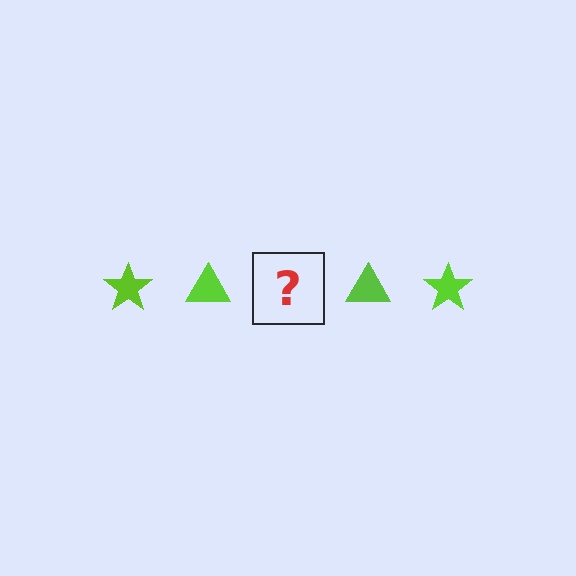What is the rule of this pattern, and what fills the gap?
The rule is that the pattern cycles through star, triangle shapes in lime. The gap should be filled with a lime star.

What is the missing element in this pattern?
The missing element is a lime star.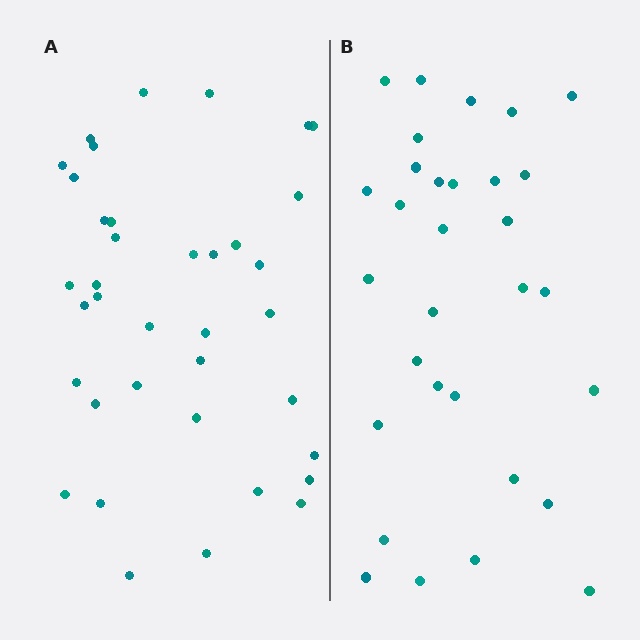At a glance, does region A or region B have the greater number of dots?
Region A (the left region) has more dots.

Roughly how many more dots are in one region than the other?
Region A has about 6 more dots than region B.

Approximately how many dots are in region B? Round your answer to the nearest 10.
About 30 dots. (The exact count is 31, which rounds to 30.)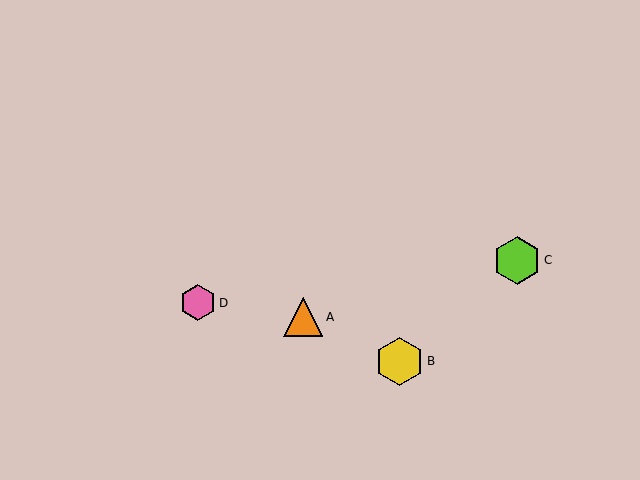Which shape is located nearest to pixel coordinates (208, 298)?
The pink hexagon (labeled D) at (198, 303) is nearest to that location.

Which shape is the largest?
The lime hexagon (labeled C) is the largest.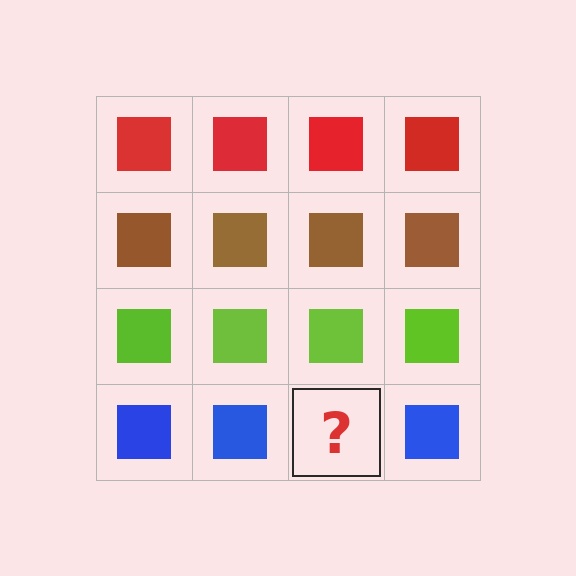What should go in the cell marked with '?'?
The missing cell should contain a blue square.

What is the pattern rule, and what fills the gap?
The rule is that each row has a consistent color. The gap should be filled with a blue square.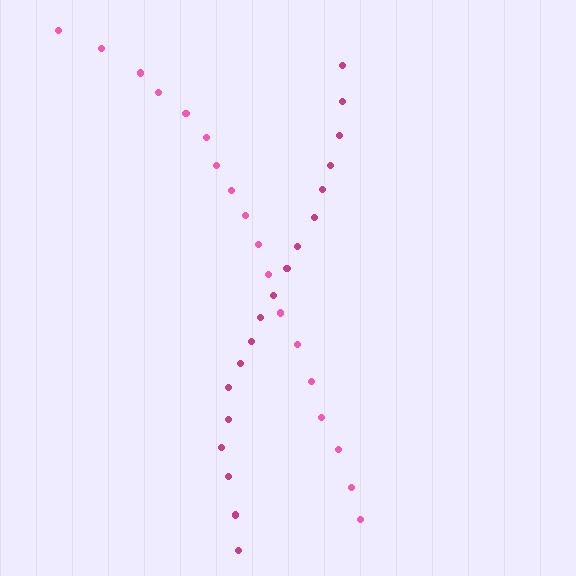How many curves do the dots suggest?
There are 2 distinct paths.